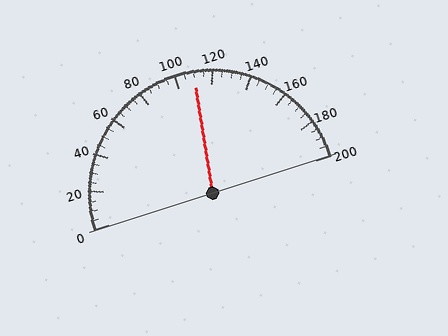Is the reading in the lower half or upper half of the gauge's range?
The reading is in the upper half of the range (0 to 200).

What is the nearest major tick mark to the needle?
The nearest major tick mark is 120.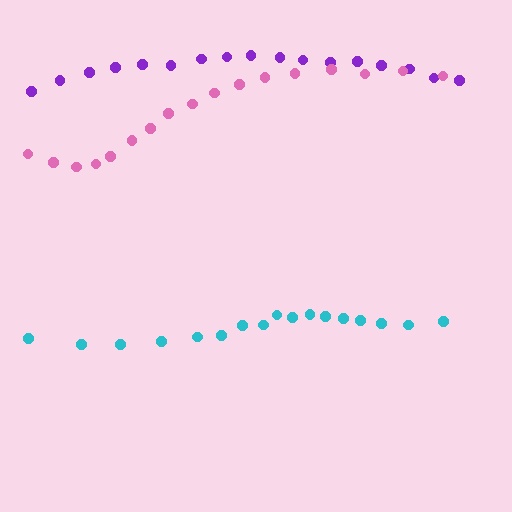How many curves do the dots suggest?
There are 3 distinct paths.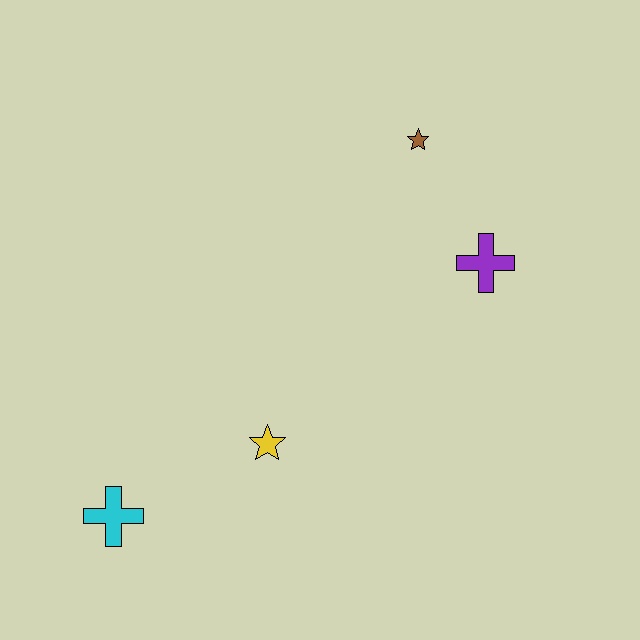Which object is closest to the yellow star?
The cyan cross is closest to the yellow star.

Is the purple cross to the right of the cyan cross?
Yes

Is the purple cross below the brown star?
Yes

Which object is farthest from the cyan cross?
The brown star is farthest from the cyan cross.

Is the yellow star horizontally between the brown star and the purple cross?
No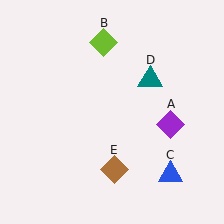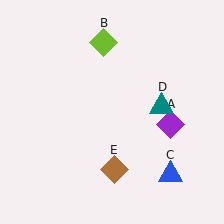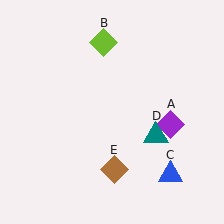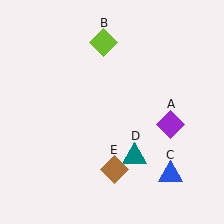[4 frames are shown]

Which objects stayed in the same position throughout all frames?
Purple diamond (object A) and lime diamond (object B) and blue triangle (object C) and brown diamond (object E) remained stationary.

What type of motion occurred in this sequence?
The teal triangle (object D) rotated clockwise around the center of the scene.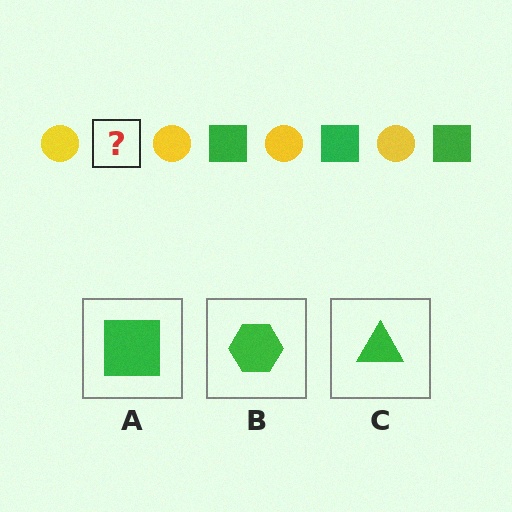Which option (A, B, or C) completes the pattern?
A.